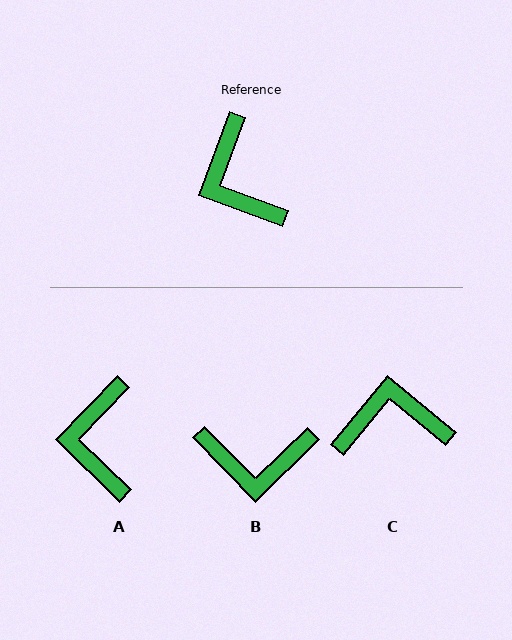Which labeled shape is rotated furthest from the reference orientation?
C, about 110 degrees away.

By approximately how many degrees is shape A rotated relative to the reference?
Approximately 24 degrees clockwise.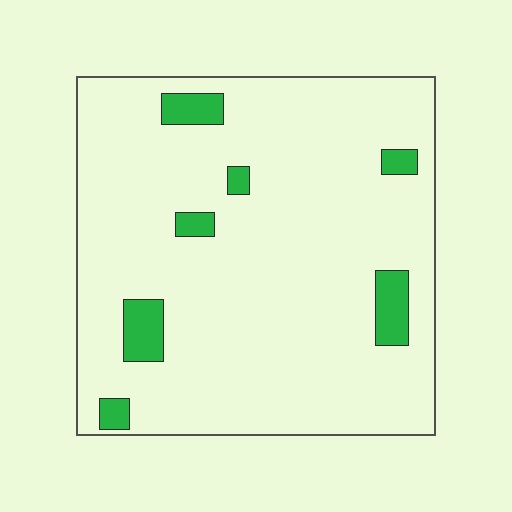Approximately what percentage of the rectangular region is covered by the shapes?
Approximately 10%.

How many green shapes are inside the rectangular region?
7.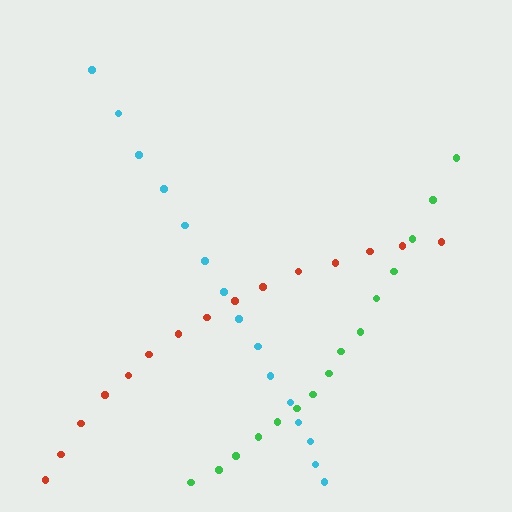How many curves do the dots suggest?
There are 3 distinct paths.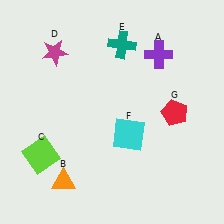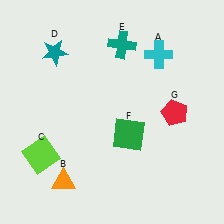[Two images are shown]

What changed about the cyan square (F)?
In Image 1, F is cyan. In Image 2, it changed to green.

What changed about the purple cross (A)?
In Image 1, A is purple. In Image 2, it changed to cyan.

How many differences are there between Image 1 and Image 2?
There are 3 differences between the two images.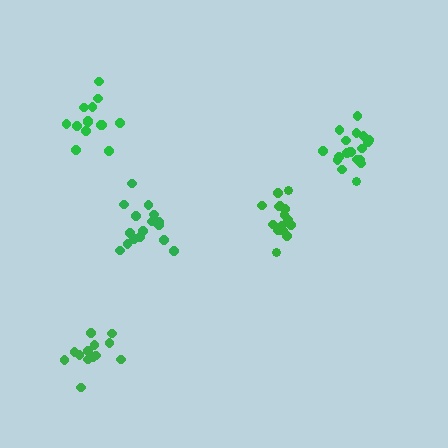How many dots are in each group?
Group 1: 16 dots, Group 2: 13 dots, Group 3: 14 dots, Group 4: 19 dots, Group 5: 16 dots (78 total).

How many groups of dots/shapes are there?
There are 5 groups.